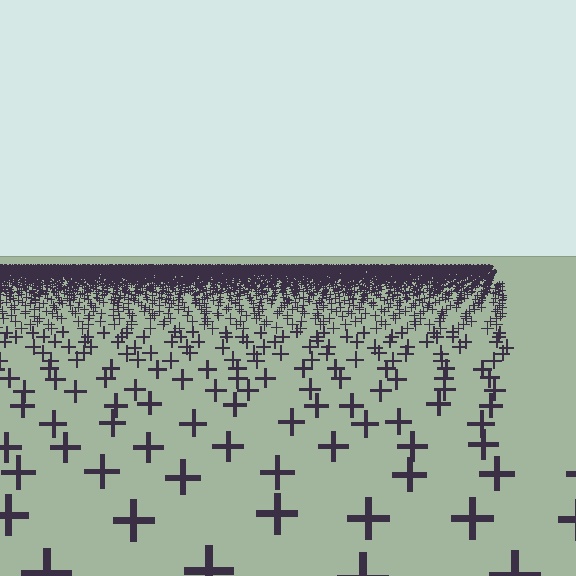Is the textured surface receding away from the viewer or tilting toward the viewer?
The surface is receding away from the viewer. Texture elements get smaller and denser toward the top.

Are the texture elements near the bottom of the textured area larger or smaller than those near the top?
Larger. Near the bottom, elements are closer to the viewer and appear at a bigger on-screen size.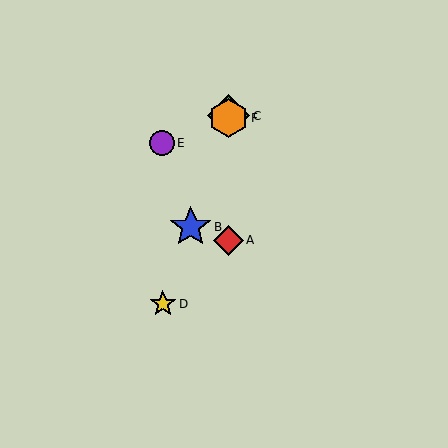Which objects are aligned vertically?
Objects A, C, F are aligned vertically.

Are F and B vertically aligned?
No, F is at x≈229 and B is at x≈191.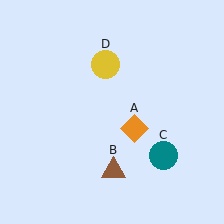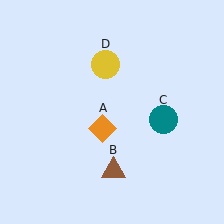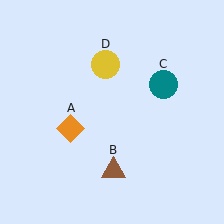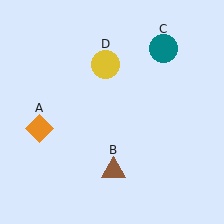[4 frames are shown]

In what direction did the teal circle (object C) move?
The teal circle (object C) moved up.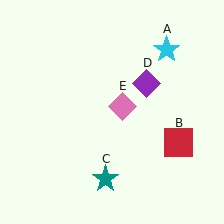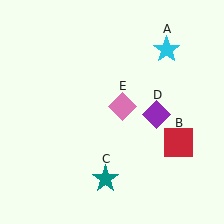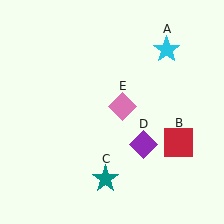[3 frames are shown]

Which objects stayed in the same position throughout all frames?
Cyan star (object A) and red square (object B) and teal star (object C) and pink diamond (object E) remained stationary.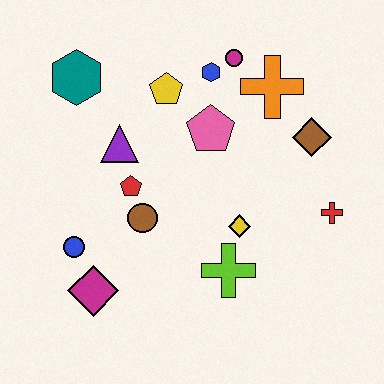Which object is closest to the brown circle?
The red pentagon is closest to the brown circle.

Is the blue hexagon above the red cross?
Yes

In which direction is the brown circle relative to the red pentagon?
The brown circle is below the red pentagon.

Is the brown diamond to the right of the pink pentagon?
Yes